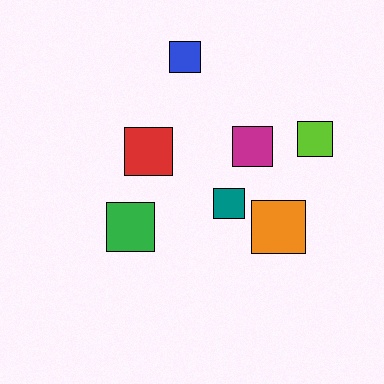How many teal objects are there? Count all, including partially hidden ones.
There is 1 teal object.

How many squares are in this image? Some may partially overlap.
There are 7 squares.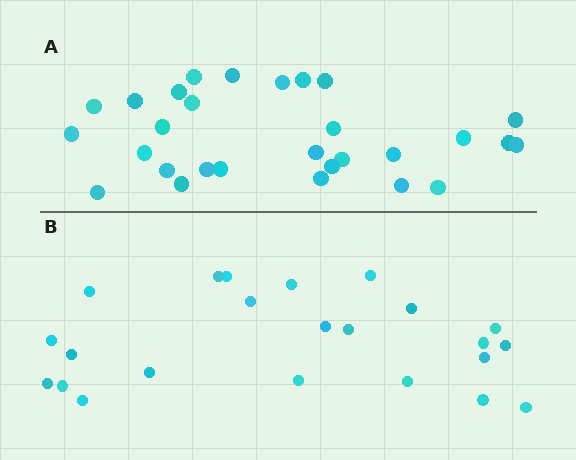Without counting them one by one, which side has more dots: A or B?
Region A (the top region) has more dots.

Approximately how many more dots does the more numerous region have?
Region A has about 6 more dots than region B.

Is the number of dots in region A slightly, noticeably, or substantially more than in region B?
Region A has noticeably more, but not dramatically so. The ratio is roughly 1.3 to 1.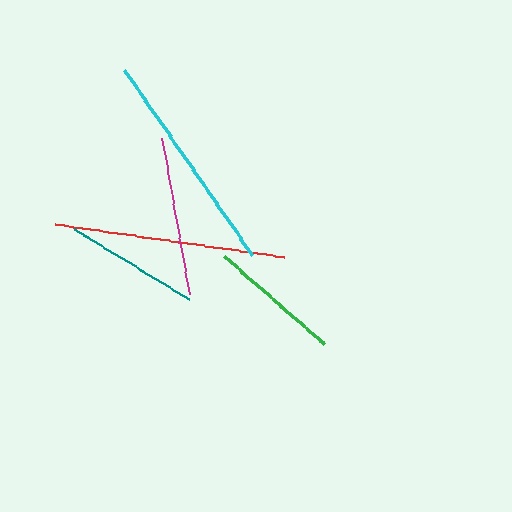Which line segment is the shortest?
The green line is the shortest at approximately 133 pixels.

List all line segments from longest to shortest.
From longest to shortest: red, cyan, magenta, teal, green.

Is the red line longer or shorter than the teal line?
The red line is longer than the teal line.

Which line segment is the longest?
The red line is the longest at approximately 231 pixels.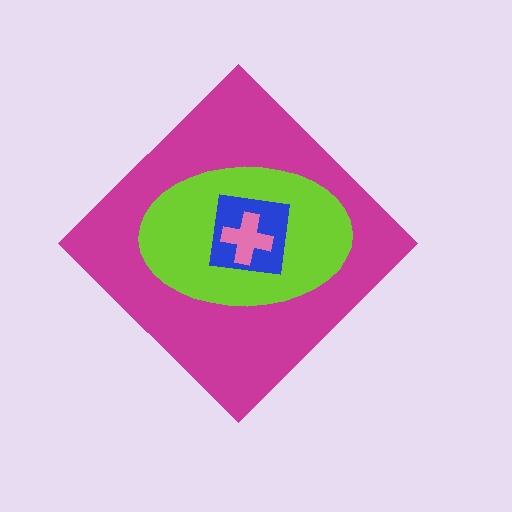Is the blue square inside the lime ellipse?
Yes.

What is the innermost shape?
The pink cross.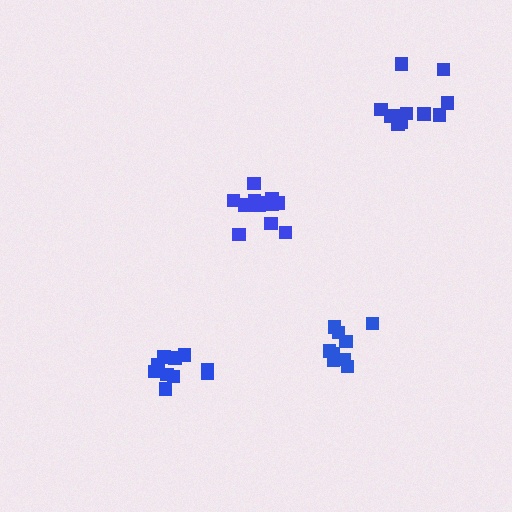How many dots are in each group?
Group 1: 13 dots, Group 2: 9 dots, Group 3: 10 dots, Group 4: 11 dots (43 total).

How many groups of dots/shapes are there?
There are 4 groups.